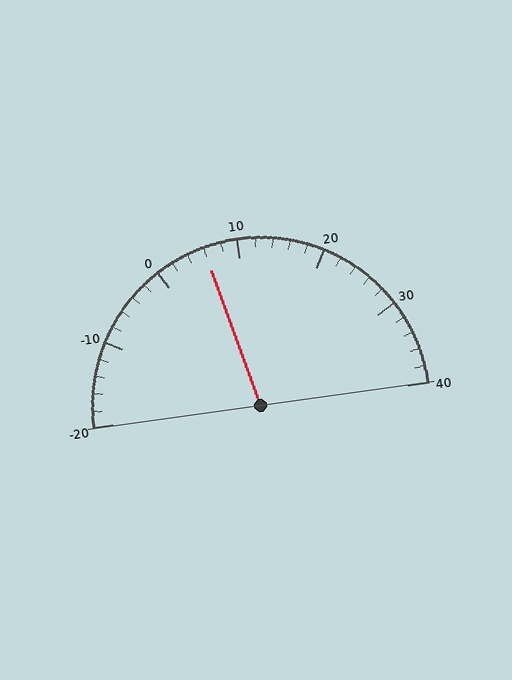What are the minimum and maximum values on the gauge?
The gauge ranges from -20 to 40.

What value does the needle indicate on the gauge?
The needle indicates approximately 6.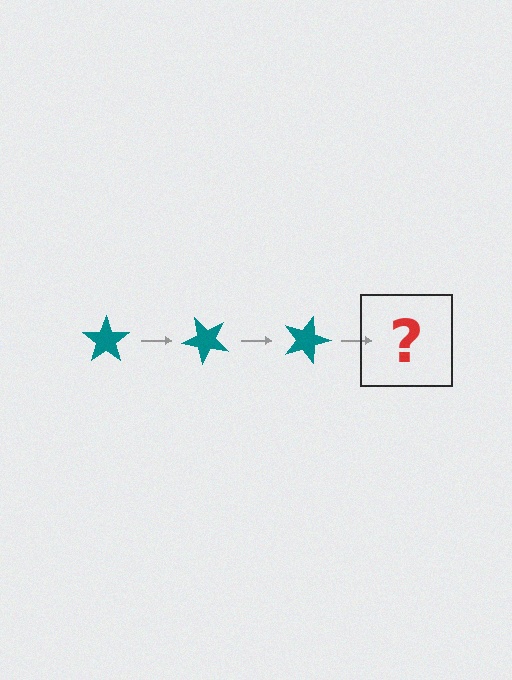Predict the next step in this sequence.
The next step is a teal star rotated 135 degrees.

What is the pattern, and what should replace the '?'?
The pattern is that the star rotates 45 degrees each step. The '?' should be a teal star rotated 135 degrees.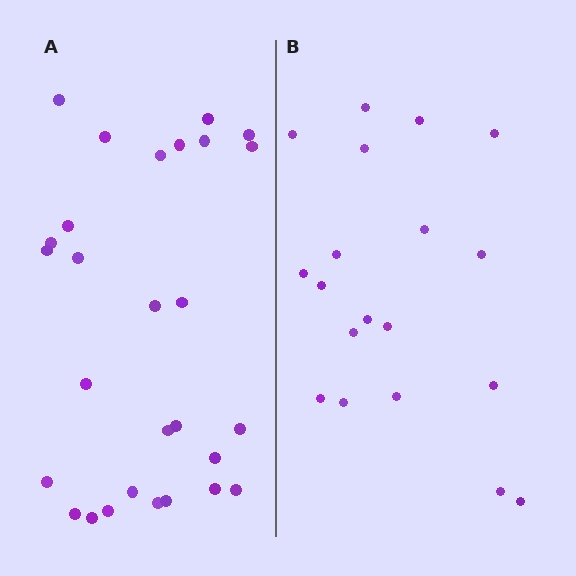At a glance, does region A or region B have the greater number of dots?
Region A (the left region) has more dots.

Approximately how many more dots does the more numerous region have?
Region A has roughly 8 or so more dots than region B.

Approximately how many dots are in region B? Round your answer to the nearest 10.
About 20 dots. (The exact count is 19, which rounds to 20.)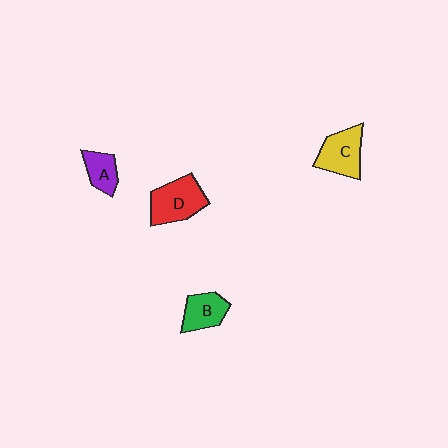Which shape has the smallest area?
Shape A (purple).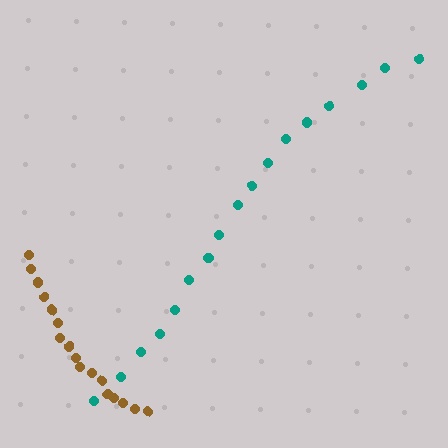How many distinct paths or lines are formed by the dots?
There are 2 distinct paths.